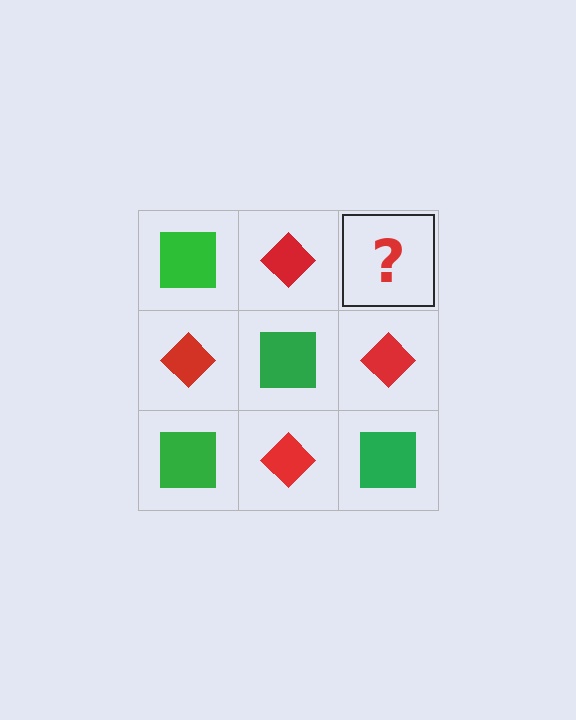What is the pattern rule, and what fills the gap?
The rule is that it alternates green square and red diamond in a checkerboard pattern. The gap should be filled with a green square.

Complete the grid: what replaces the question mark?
The question mark should be replaced with a green square.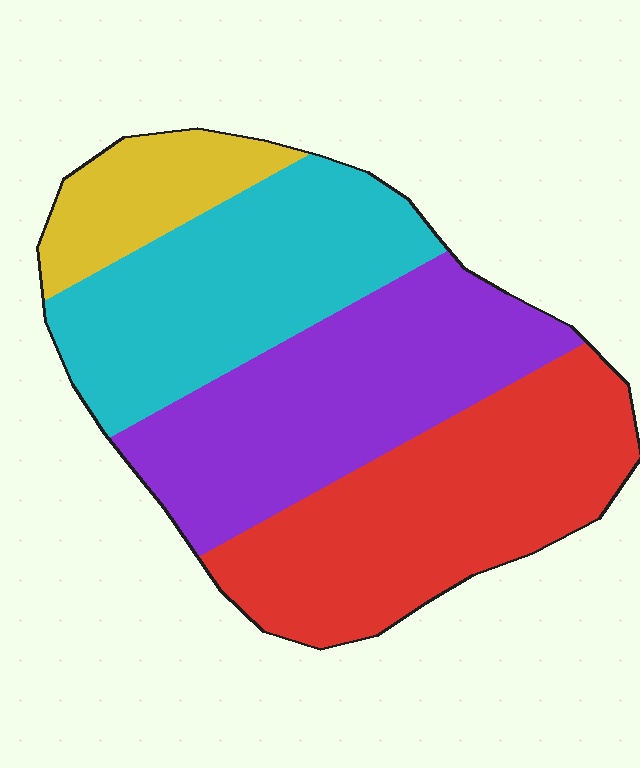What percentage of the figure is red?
Red takes up between a quarter and a half of the figure.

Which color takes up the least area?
Yellow, at roughly 10%.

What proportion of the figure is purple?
Purple takes up between a quarter and a half of the figure.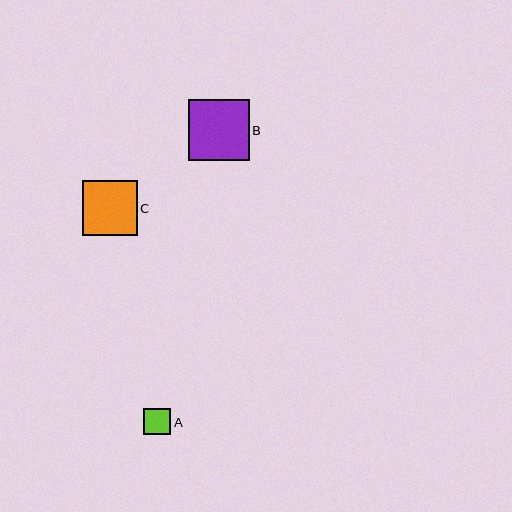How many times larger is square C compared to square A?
Square C is approximately 2.0 times the size of square A.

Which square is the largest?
Square B is the largest with a size of approximately 60 pixels.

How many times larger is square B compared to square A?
Square B is approximately 2.2 times the size of square A.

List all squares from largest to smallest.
From largest to smallest: B, C, A.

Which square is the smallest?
Square A is the smallest with a size of approximately 27 pixels.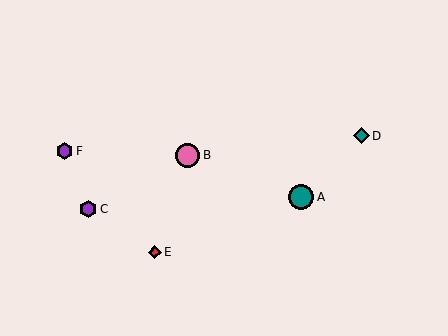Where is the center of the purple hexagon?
The center of the purple hexagon is at (65, 151).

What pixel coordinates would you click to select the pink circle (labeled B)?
Click at (188, 155) to select the pink circle B.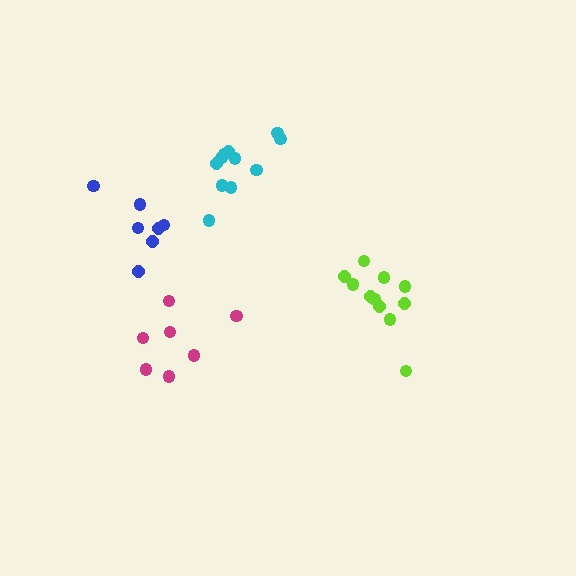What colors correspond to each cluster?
The clusters are colored: cyan, magenta, lime, blue.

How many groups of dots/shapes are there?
There are 4 groups.